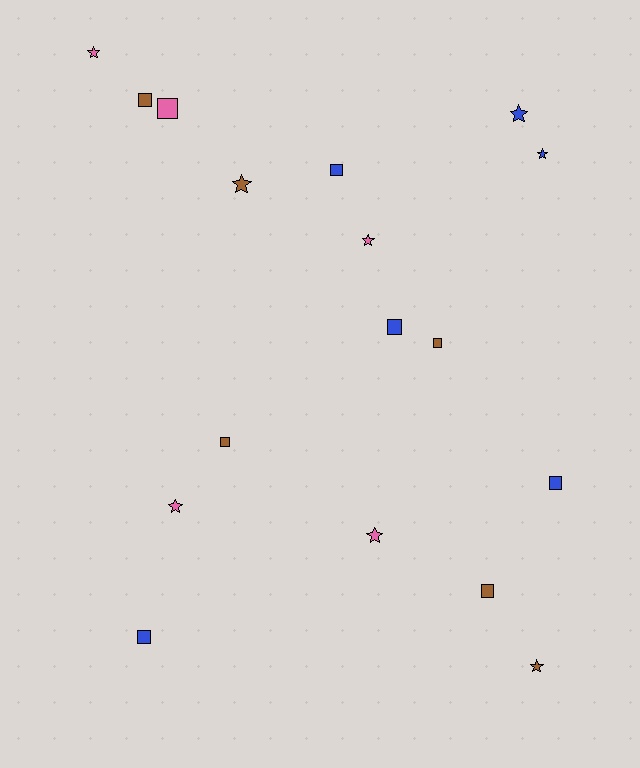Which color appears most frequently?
Blue, with 6 objects.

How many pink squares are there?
There is 1 pink square.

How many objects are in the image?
There are 17 objects.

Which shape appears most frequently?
Square, with 9 objects.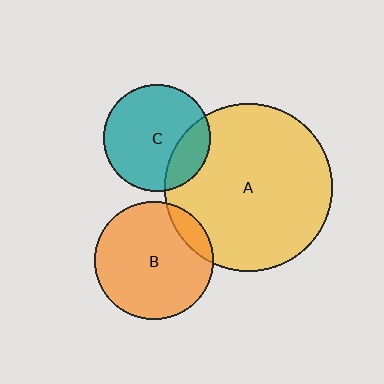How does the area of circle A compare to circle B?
Approximately 2.0 times.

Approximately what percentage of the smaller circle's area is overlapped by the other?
Approximately 10%.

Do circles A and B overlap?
Yes.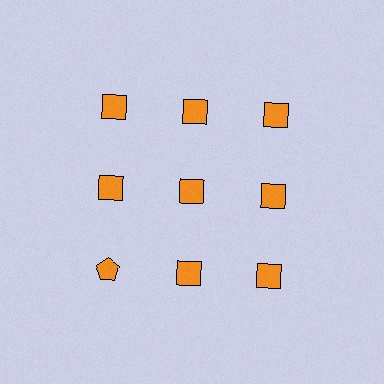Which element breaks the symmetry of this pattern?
The orange pentagon in the third row, leftmost column breaks the symmetry. All other shapes are orange squares.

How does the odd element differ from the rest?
It has a different shape: pentagon instead of square.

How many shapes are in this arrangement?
There are 9 shapes arranged in a grid pattern.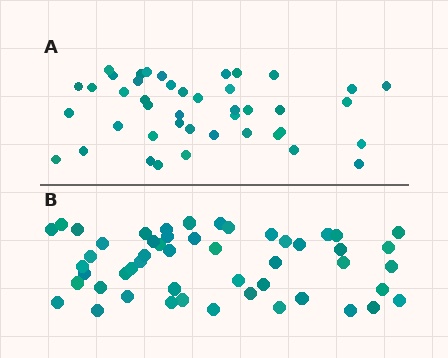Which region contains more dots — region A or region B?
Region B (the bottom region) has more dots.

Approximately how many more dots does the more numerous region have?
Region B has roughly 8 or so more dots than region A.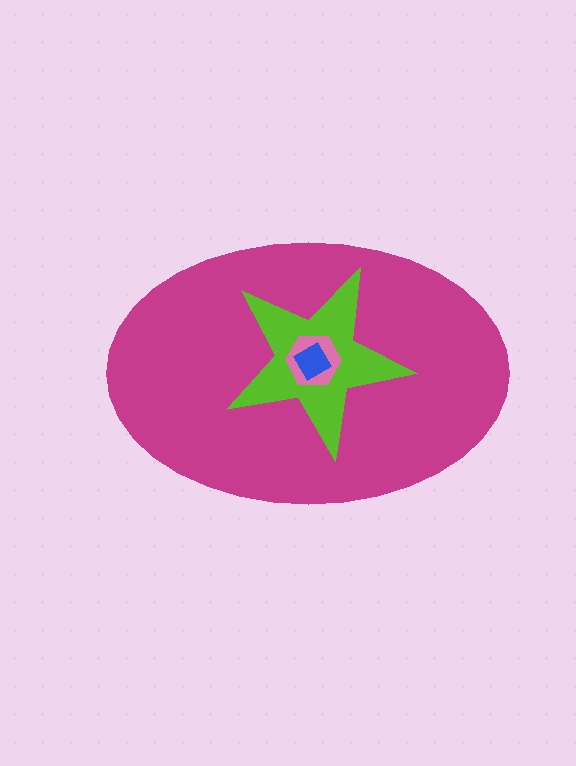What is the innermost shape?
The blue diamond.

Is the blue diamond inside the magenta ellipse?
Yes.